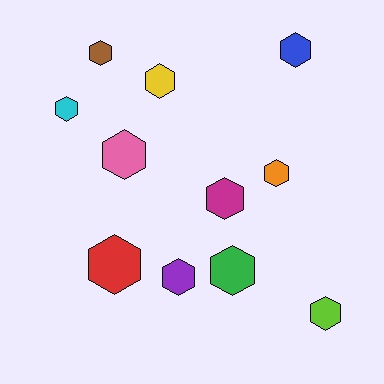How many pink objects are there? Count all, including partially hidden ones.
There is 1 pink object.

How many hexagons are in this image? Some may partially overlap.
There are 11 hexagons.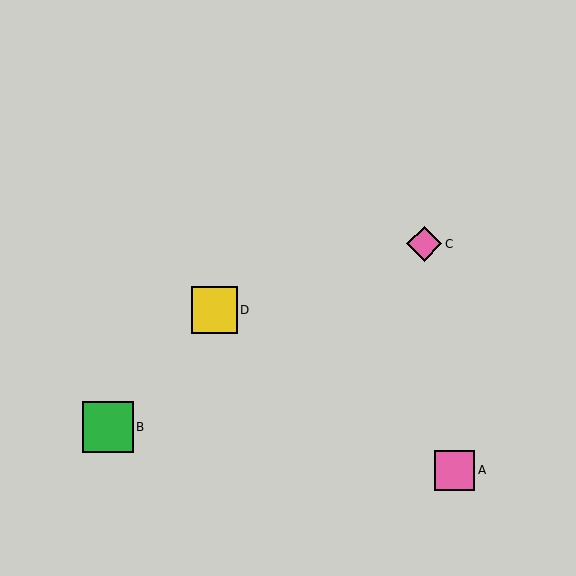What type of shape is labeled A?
Shape A is a pink square.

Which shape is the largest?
The green square (labeled B) is the largest.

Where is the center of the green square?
The center of the green square is at (108, 427).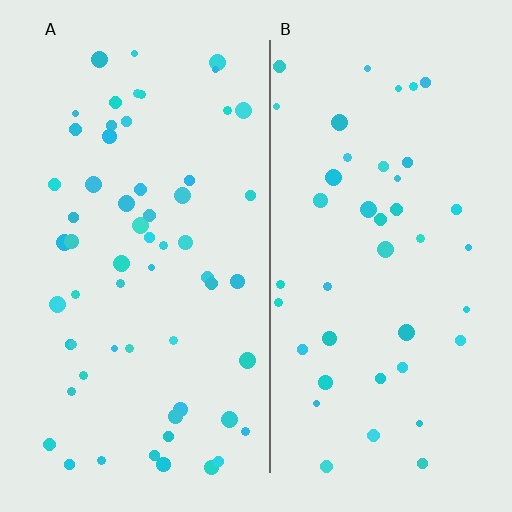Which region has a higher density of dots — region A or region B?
A (the left).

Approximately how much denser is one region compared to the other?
Approximately 1.4× — region A over region B.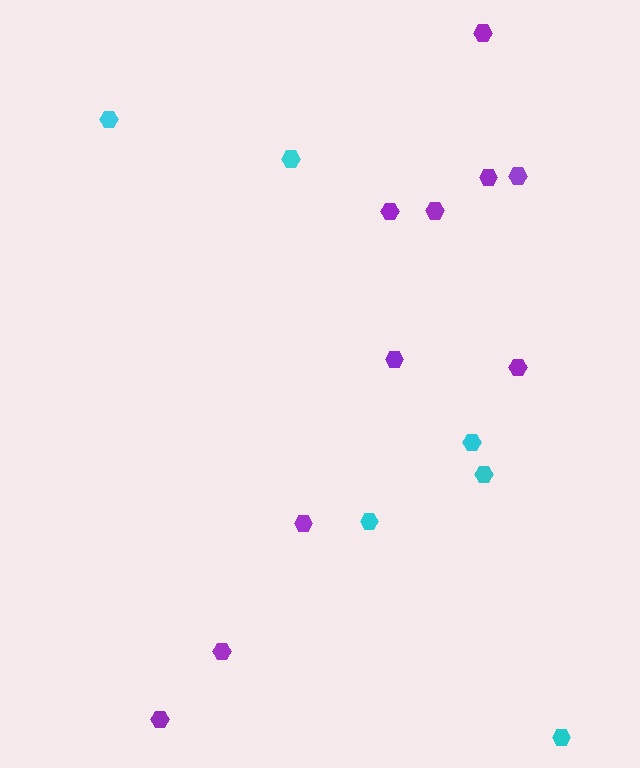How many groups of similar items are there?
There are 2 groups: one group of cyan hexagons (6) and one group of purple hexagons (10).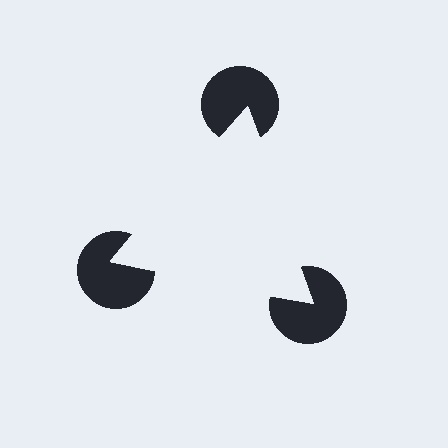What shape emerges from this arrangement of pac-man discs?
An illusory triangle — its edges are inferred from the aligned wedge cuts in the pac-man discs, not physically drawn.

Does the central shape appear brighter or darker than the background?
It typically appears slightly brighter than the background, even though no actual brightness change is drawn.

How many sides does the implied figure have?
3 sides.